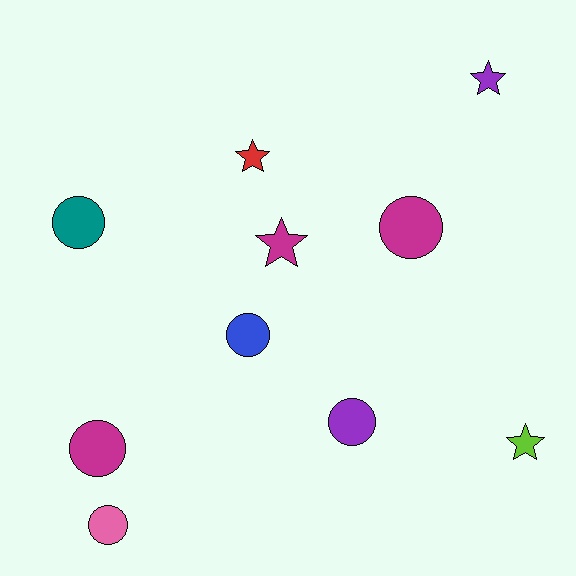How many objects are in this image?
There are 10 objects.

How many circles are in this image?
There are 6 circles.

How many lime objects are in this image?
There is 1 lime object.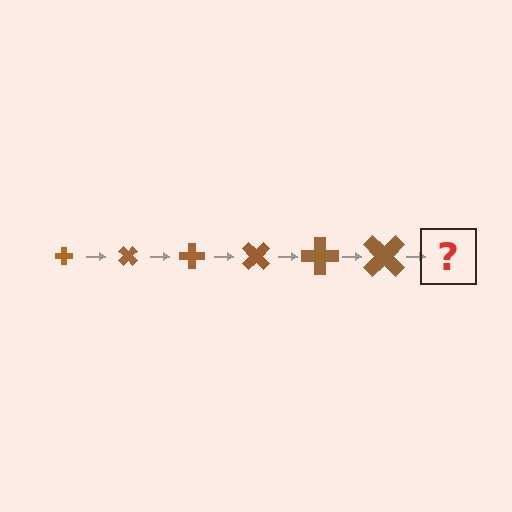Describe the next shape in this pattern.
It should be a cross, larger than the previous one and rotated 270 degrees from the start.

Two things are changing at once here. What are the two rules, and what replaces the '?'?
The two rules are that the cross grows larger each step and it rotates 45 degrees each step. The '?' should be a cross, larger than the previous one and rotated 270 degrees from the start.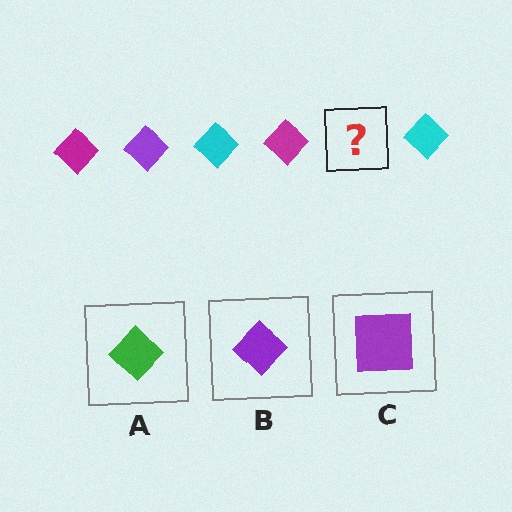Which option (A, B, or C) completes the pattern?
B.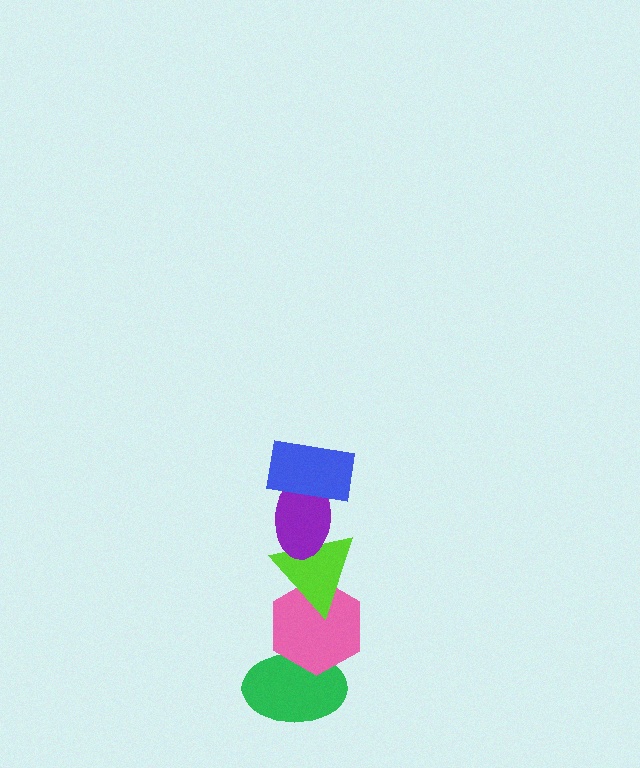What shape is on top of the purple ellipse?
The blue rectangle is on top of the purple ellipse.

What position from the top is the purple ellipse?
The purple ellipse is 2nd from the top.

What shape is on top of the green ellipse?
The pink hexagon is on top of the green ellipse.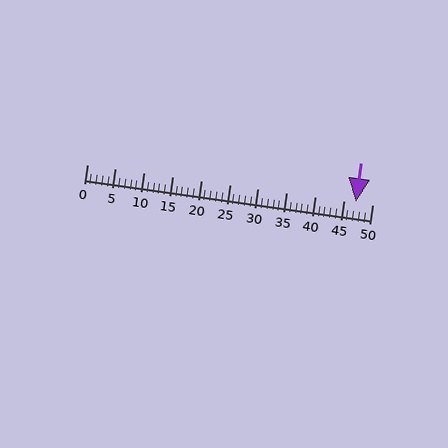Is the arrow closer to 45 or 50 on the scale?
The arrow is closer to 45.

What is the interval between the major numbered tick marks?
The major tick marks are spaced 5 units apart.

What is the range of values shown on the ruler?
The ruler shows values from 0 to 50.